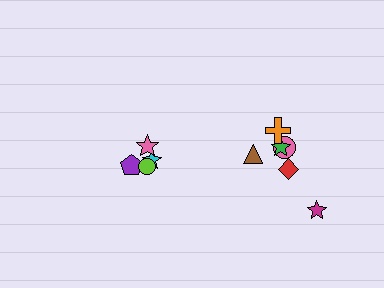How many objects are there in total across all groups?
There are 10 objects.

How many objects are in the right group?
There are 6 objects.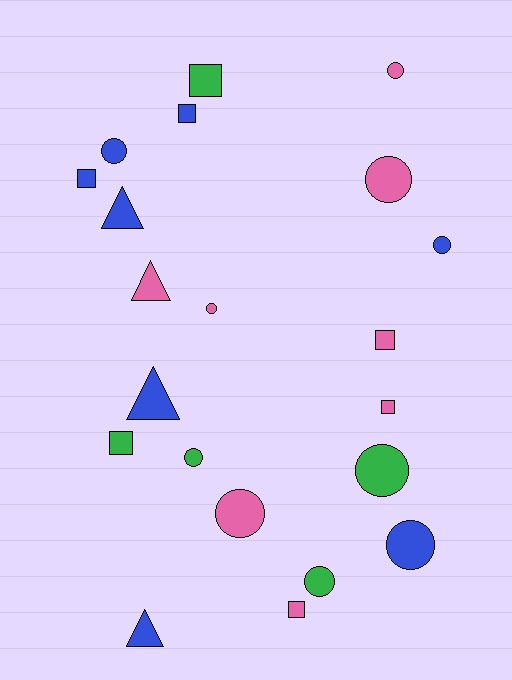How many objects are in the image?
There are 21 objects.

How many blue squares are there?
There are 2 blue squares.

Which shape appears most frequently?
Circle, with 10 objects.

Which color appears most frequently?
Blue, with 8 objects.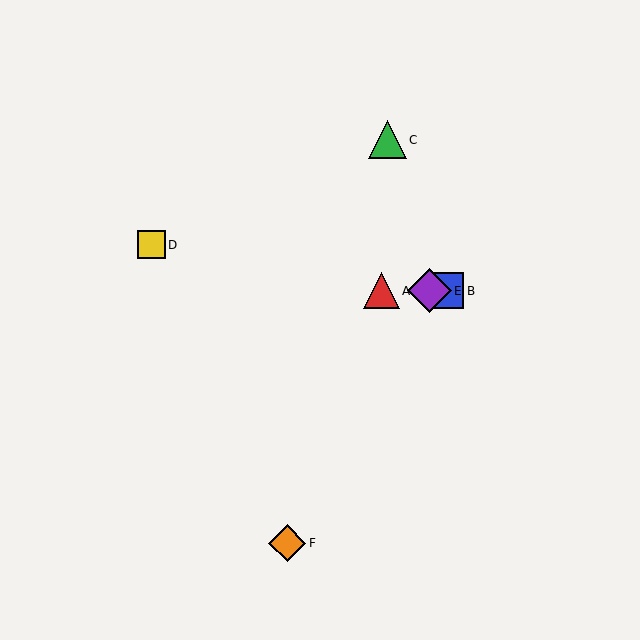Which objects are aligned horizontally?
Objects A, B, E are aligned horizontally.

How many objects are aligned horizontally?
3 objects (A, B, E) are aligned horizontally.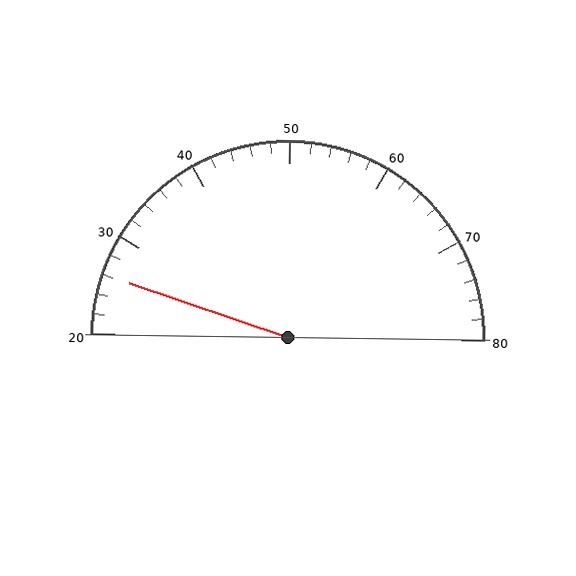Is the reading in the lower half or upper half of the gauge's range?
The reading is in the lower half of the range (20 to 80).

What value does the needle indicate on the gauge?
The needle indicates approximately 26.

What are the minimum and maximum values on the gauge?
The gauge ranges from 20 to 80.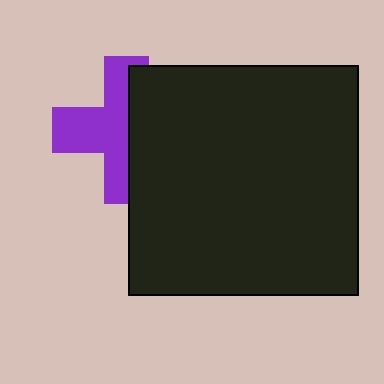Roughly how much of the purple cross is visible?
About half of it is visible (roughly 53%).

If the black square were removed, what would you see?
You would see the complete purple cross.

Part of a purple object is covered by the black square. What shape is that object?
It is a cross.